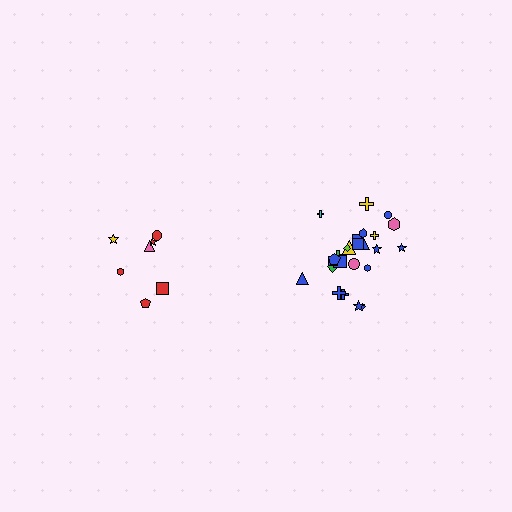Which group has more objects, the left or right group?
The right group.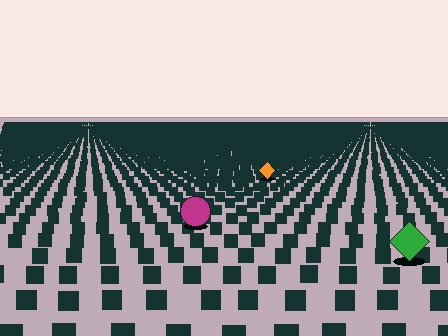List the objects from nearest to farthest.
From nearest to farthest: the green diamond, the magenta circle, the orange diamond.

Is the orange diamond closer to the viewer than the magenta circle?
No. The magenta circle is closer — you can tell from the texture gradient: the ground texture is coarser near it.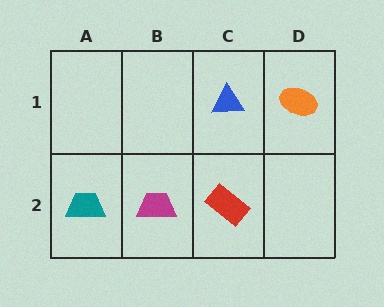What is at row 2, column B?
A magenta trapezoid.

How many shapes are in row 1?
2 shapes.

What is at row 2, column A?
A teal trapezoid.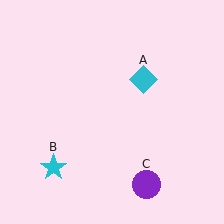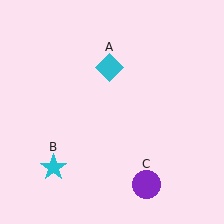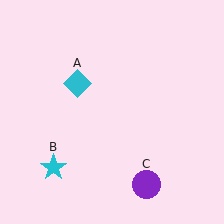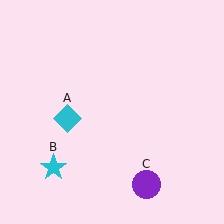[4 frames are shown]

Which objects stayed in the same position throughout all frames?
Cyan star (object B) and purple circle (object C) remained stationary.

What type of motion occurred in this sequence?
The cyan diamond (object A) rotated counterclockwise around the center of the scene.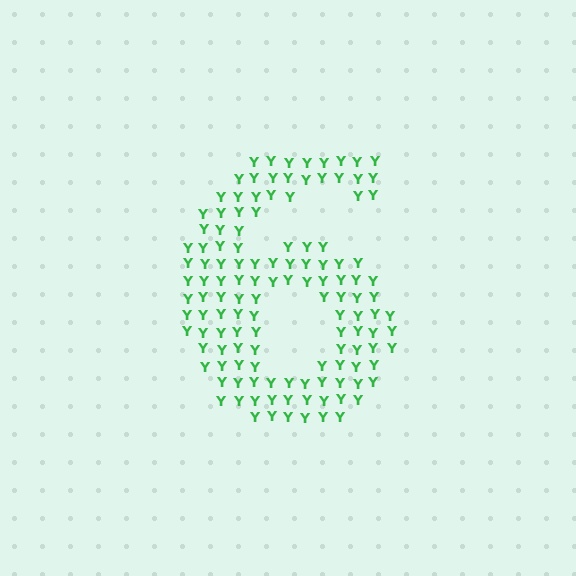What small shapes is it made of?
It is made of small letter Y's.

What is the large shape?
The large shape is the digit 6.